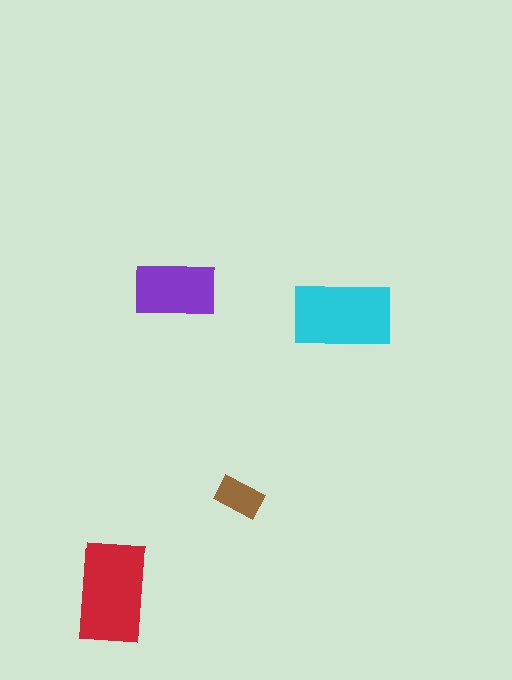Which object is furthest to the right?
The cyan rectangle is rightmost.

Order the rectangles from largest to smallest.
the red one, the cyan one, the purple one, the brown one.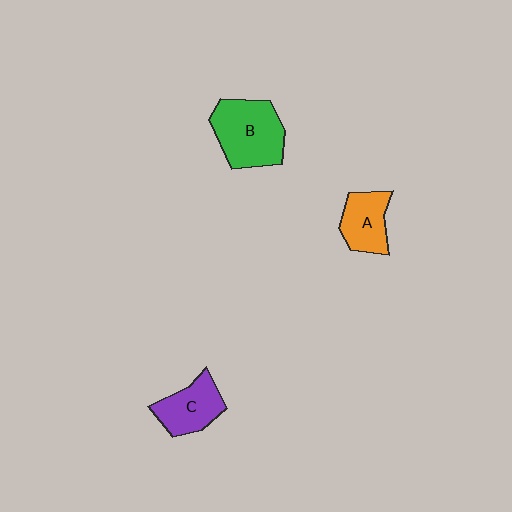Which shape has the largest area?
Shape B (green).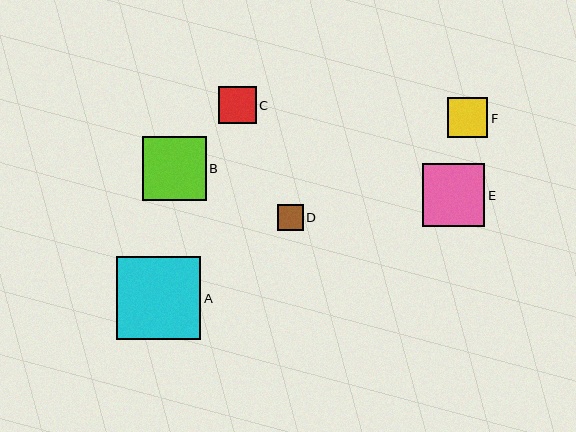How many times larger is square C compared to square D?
Square C is approximately 1.5 times the size of square D.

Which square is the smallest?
Square D is the smallest with a size of approximately 26 pixels.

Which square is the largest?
Square A is the largest with a size of approximately 84 pixels.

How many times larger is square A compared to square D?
Square A is approximately 3.3 times the size of square D.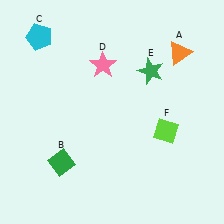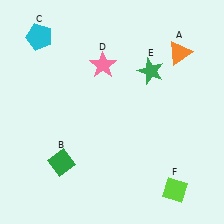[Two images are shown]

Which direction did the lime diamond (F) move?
The lime diamond (F) moved down.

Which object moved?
The lime diamond (F) moved down.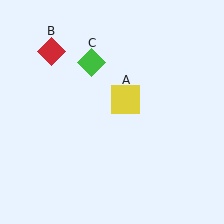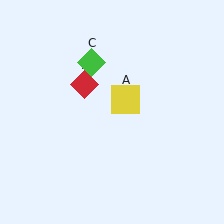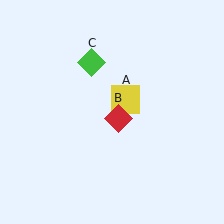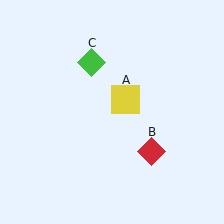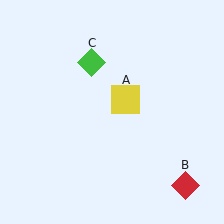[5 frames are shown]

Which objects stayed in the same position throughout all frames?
Yellow square (object A) and green diamond (object C) remained stationary.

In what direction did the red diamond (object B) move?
The red diamond (object B) moved down and to the right.